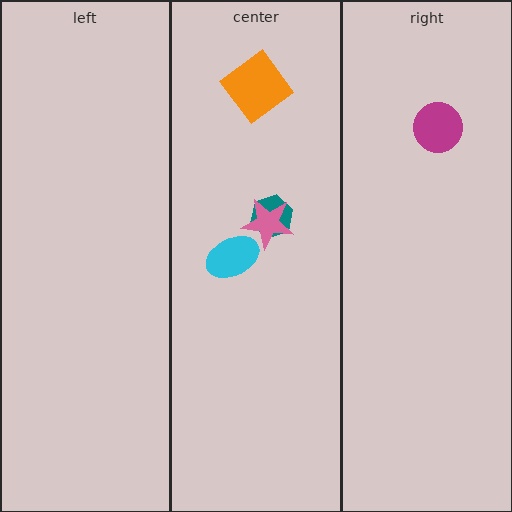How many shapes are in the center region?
4.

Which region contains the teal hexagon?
The center region.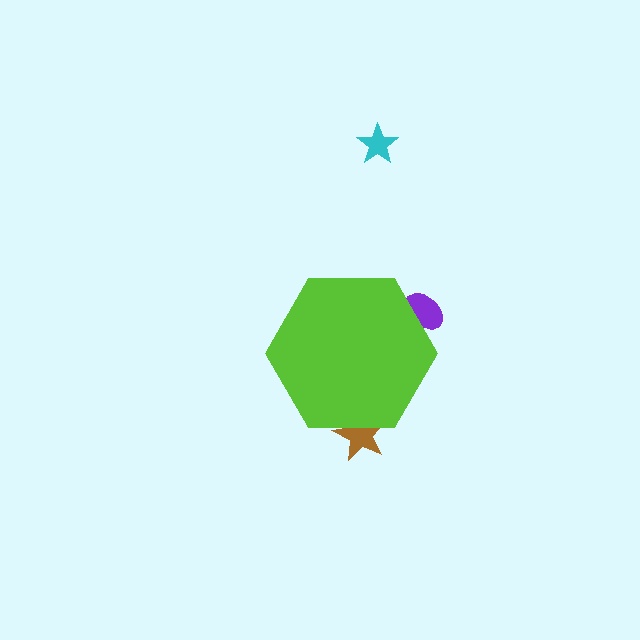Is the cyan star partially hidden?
No, the cyan star is fully visible.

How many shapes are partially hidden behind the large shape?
2 shapes are partially hidden.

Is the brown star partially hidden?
Yes, the brown star is partially hidden behind the lime hexagon.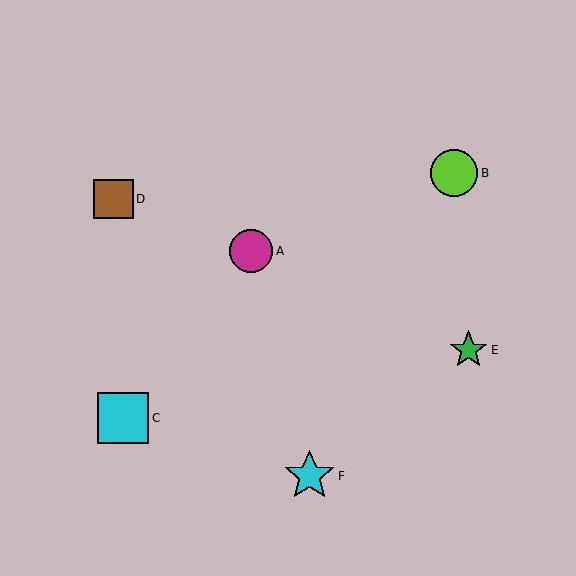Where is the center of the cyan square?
The center of the cyan square is at (123, 418).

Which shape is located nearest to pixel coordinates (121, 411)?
The cyan square (labeled C) at (123, 418) is nearest to that location.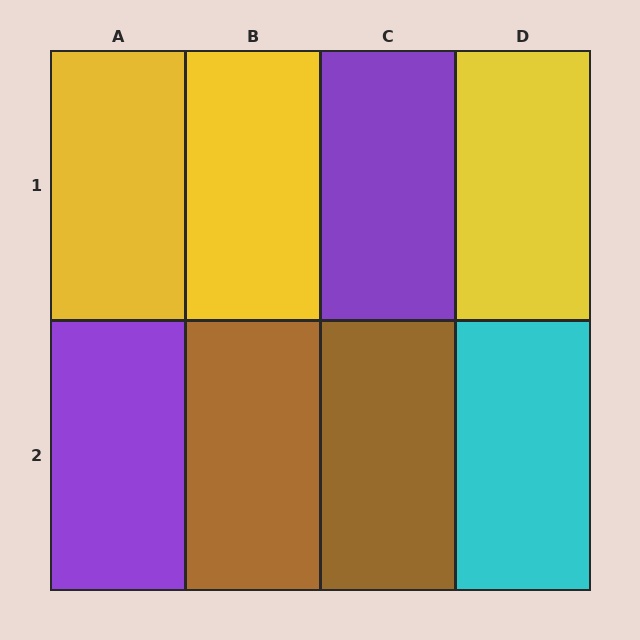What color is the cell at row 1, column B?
Yellow.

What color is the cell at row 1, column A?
Yellow.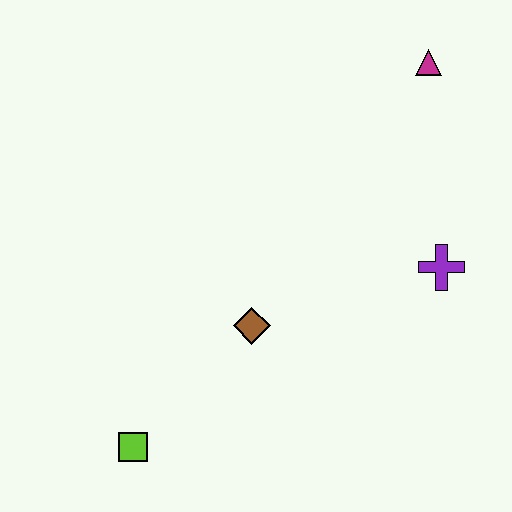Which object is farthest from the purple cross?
The lime square is farthest from the purple cross.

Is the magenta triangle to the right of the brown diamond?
Yes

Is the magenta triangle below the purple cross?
No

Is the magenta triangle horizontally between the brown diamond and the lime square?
No